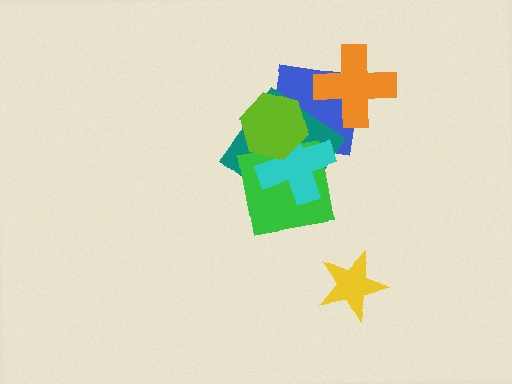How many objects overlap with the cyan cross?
4 objects overlap with the cyan cross.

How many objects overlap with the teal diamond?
4 objects overlap with the teal diamond.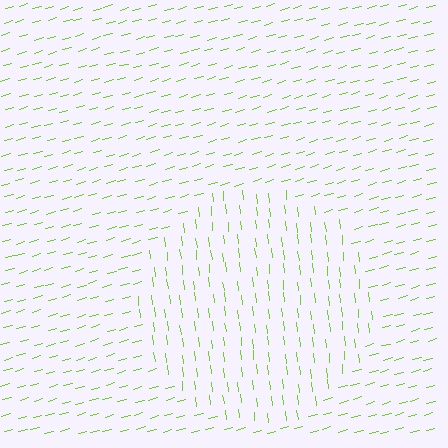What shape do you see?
I see a circle.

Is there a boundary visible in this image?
Yes, there is a texture boundary formed by a change in line orientation.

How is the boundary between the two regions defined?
The boundary is defined purely by a change in line orientation (approximately 80 degrees difference). All lines are the same color and thickness.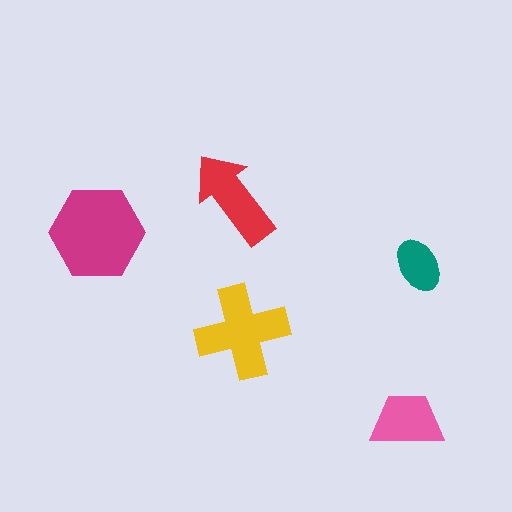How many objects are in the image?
There are 5 objects in the image.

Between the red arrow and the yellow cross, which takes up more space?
The yellow cross.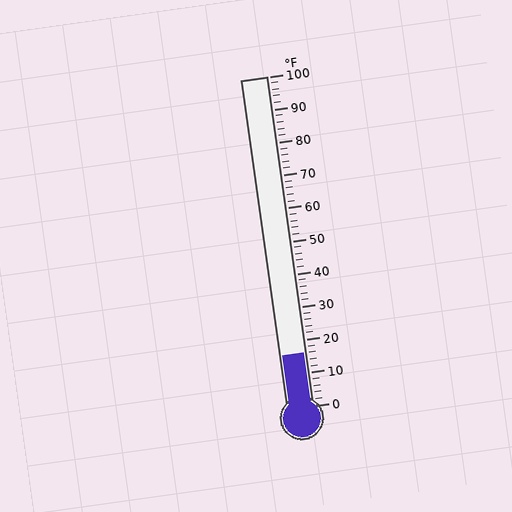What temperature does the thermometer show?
The thermometer shows approximately 16°F.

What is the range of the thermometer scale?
The thermometer scale ranges from 0°F to 100°F.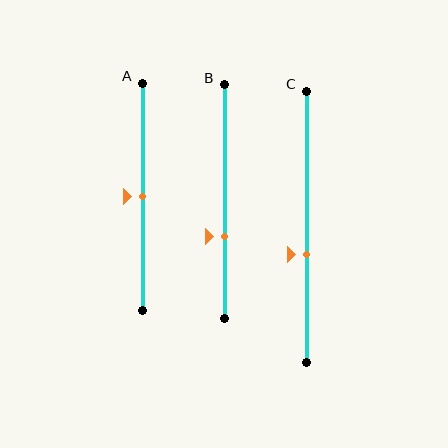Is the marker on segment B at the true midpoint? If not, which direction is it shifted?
No, the marker on segment B is shifted downward by about 15% of the segment length.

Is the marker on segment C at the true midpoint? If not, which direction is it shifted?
No, the marker on segment C is shifted downward by about 10% of the segment length.